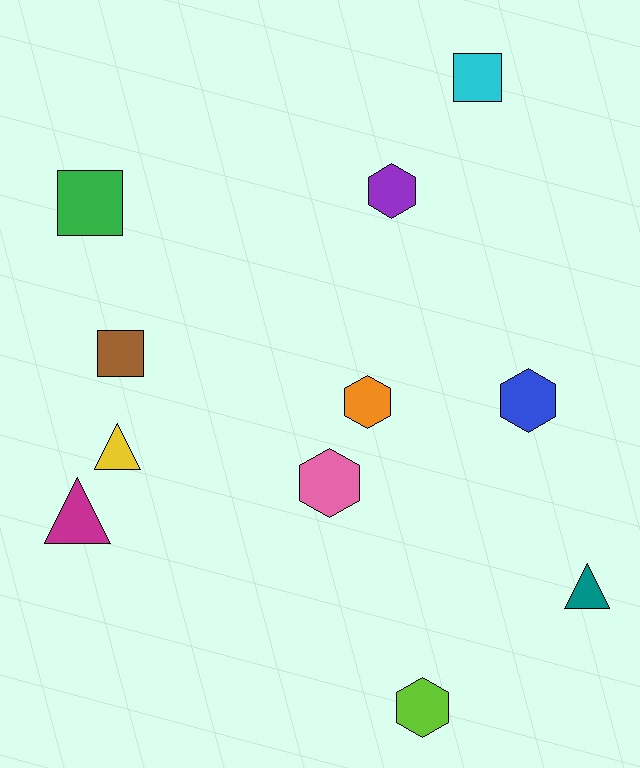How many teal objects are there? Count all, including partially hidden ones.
There is 1 teal object.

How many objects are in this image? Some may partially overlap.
There are 11 objects.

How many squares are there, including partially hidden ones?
There are 3 squares.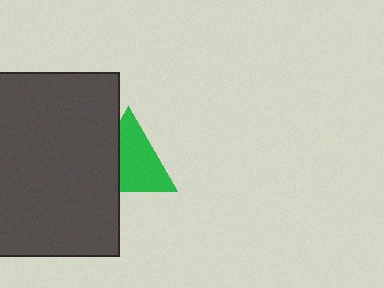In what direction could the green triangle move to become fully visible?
The green triangle could move right. That would shift it out from behind the dark gray rectangle entirely.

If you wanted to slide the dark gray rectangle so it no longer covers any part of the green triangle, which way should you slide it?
Slide it left — that is the most direct way to separate the two shapes.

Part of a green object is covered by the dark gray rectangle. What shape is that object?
It is a triangle.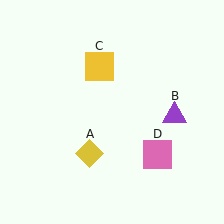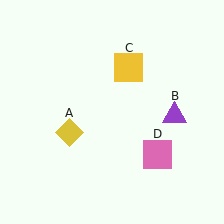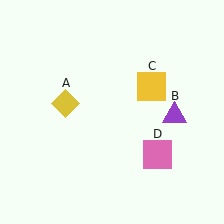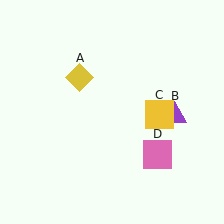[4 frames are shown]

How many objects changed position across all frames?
2 objects changed position: yellow diamond (object A), yellow square (object C).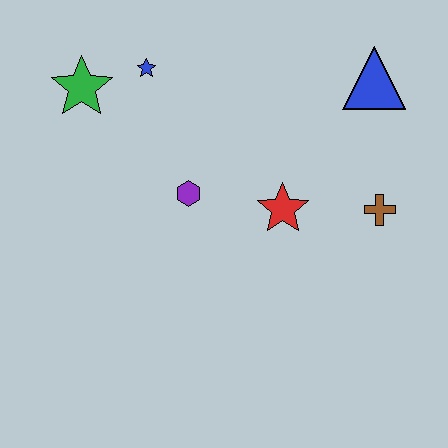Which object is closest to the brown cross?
The red star is closest to the brown cross.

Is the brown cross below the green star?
Yes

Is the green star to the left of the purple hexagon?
Yes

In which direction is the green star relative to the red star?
The green star is to the left of the red star.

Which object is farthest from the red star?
The green star is farthest from the red star.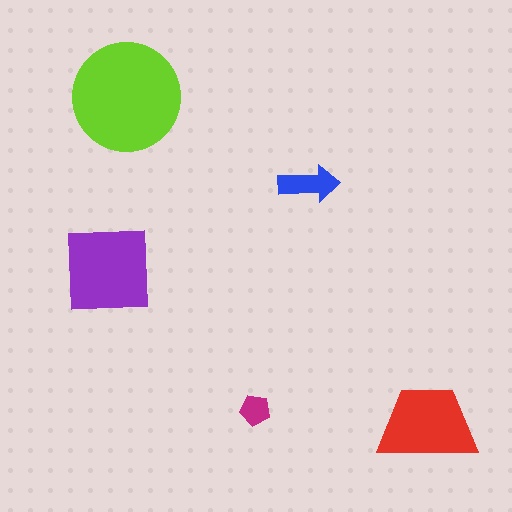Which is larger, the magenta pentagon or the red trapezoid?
The red trapezoid.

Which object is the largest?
The lime circle.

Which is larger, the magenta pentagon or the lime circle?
The lime circle.